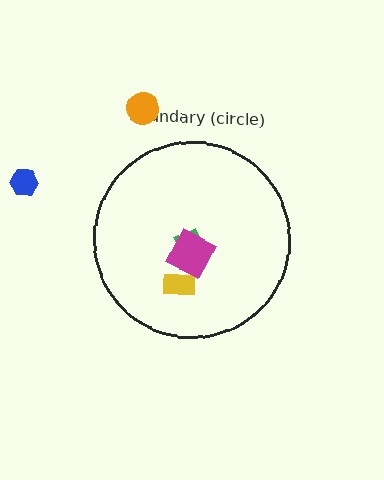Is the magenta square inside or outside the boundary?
Inside.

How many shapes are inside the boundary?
3 inside, 2 outside.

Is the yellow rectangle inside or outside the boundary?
Inside.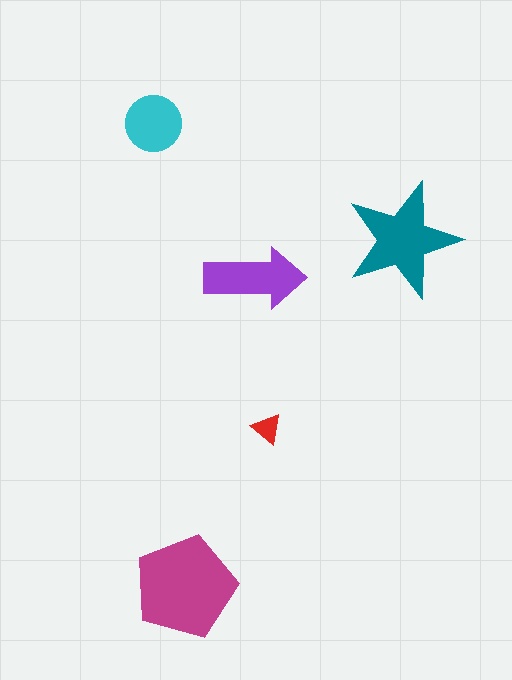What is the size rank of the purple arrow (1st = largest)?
3rd.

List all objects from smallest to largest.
The red triangle, the cyan circle, the purple arrow, the teal star, the magenta pentagon.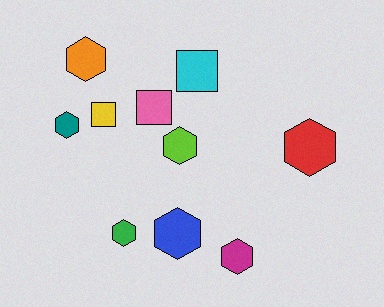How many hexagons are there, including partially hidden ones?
There are 7 hexagons.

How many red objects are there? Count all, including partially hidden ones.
There is 1 red object.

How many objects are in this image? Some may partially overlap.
There are 10 objects.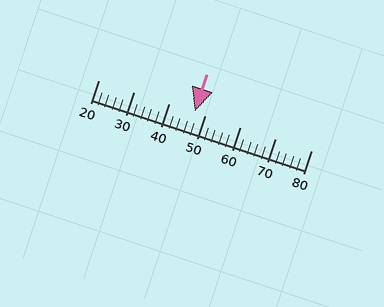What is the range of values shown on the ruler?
The ruler shows values from 20 to 80.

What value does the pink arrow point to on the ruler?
The pink arrow points to approximately 47.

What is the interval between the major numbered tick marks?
The major tick marks are spaced 10 units apart.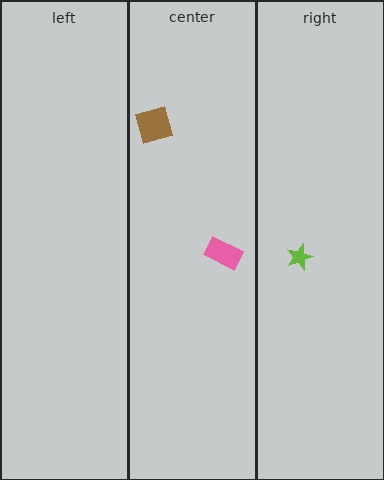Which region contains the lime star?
The right region.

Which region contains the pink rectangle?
The center region.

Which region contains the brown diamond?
The center region.